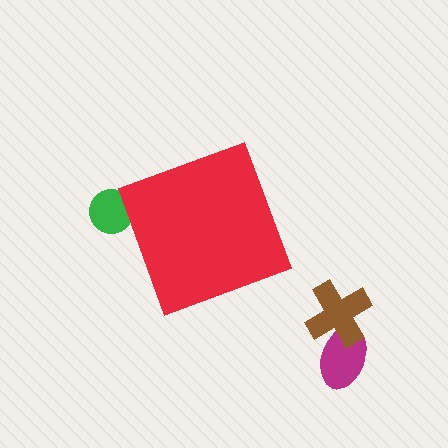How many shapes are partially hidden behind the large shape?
1 shape is partially hidden.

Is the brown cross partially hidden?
No, the brown cross is fully visible.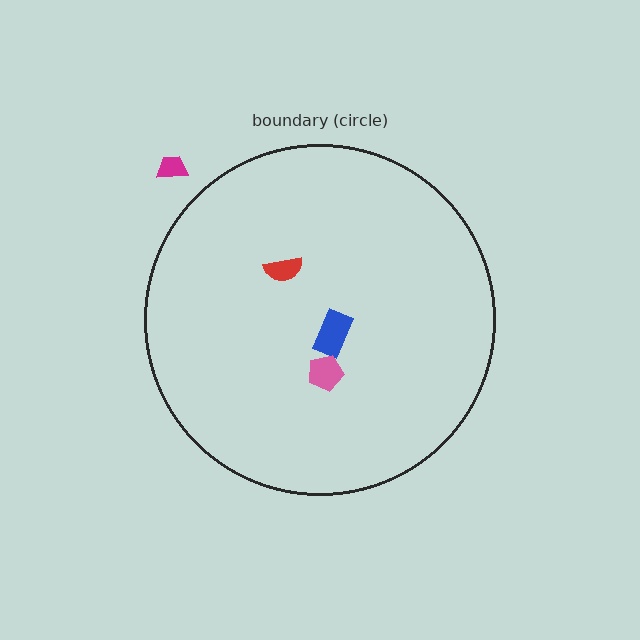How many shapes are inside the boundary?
3 inside, 1 outside.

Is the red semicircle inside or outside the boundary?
Inside.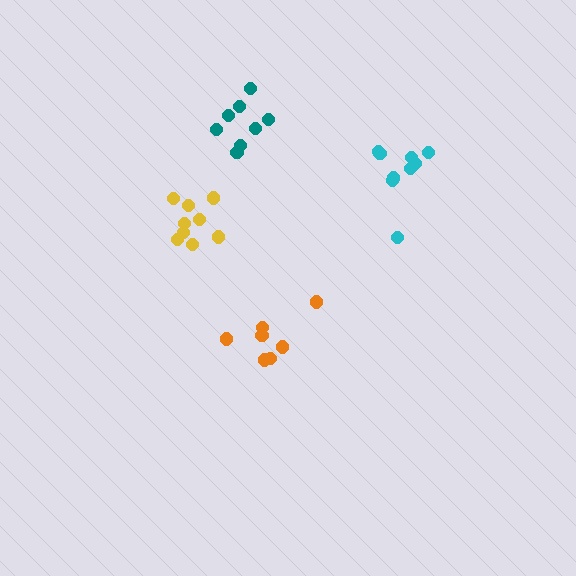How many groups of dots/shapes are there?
There are 4 groups.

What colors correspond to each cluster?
The clusters are colored: yellow, teal, orange, cyan.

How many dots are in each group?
Group 1: 10 dots, Group 2: 8 dots, Group 3: 7 dots, Group 4: 9 dots (34 total).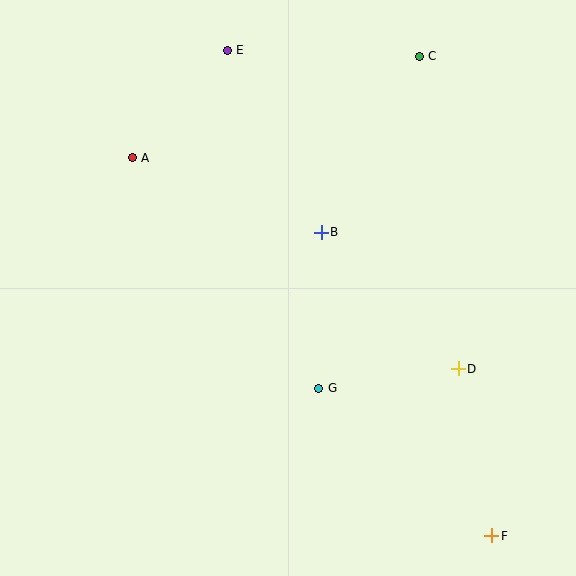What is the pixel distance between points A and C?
The distance between A and C is 305 pixels.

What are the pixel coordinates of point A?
Point A is at (132, 158).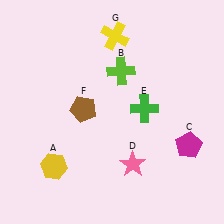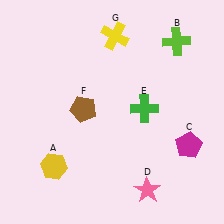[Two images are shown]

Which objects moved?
The objects that moved are: the lime cross (B), the pink star (D).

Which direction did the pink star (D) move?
The pink star (D) moved down.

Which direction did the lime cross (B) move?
The lime cross (B) moved right.